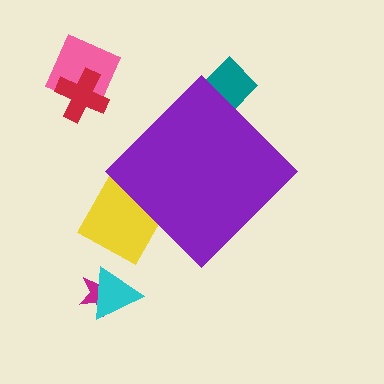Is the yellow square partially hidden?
Yes, the yellow square is partially hidden behind the purple diamond.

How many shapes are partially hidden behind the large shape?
2 shapes are partially hidden.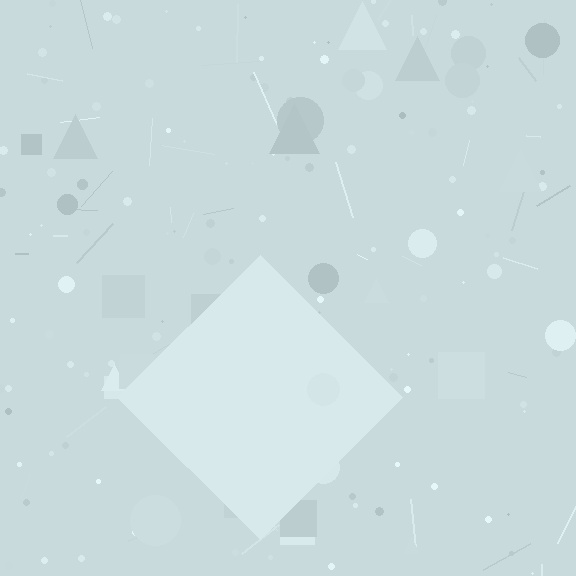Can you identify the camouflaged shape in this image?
The camouflaged shape is a diamond.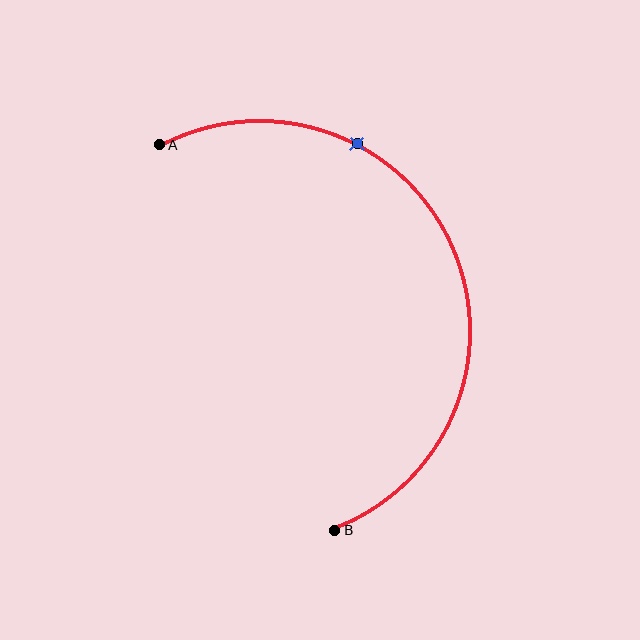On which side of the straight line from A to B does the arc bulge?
The arc bulges to the right of the straight line connecting A and B.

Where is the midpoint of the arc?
The arc midpoint is the point on the curve farthest from the straight line joining A and B. It sits to the right of that line.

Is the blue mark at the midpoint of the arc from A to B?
No. The blue mark lies on the arc but is closer to endpoint A. The arc midpoint would be at the point on the curve equidistant along the arc from both A and B.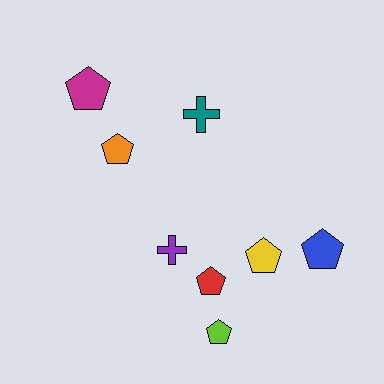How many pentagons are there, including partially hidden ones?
There are 6 pentagons.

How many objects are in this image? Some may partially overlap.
There are 8 objects.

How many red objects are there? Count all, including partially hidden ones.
There is 1 red object.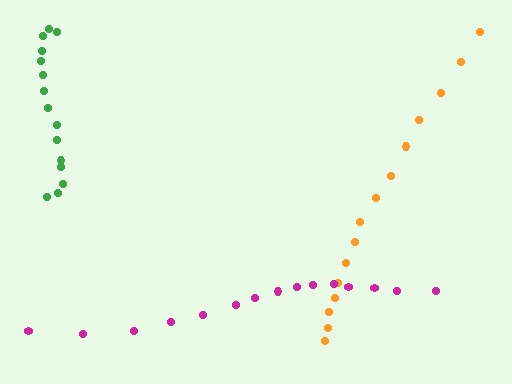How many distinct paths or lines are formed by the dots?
There are 3 distinct paths.